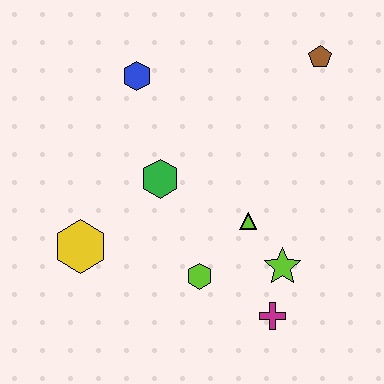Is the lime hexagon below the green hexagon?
Yes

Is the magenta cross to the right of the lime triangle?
Yes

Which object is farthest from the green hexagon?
The brown pentagon is farthest from the green hexagon.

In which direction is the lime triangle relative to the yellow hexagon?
The lime triangle is to the right of the yellow hexagon.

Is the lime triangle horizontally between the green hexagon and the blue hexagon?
No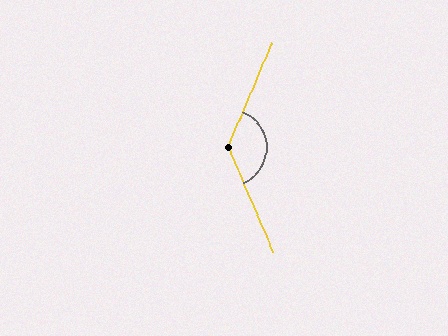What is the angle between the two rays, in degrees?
Approximately 134 degrees.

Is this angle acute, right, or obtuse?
It is obtuse.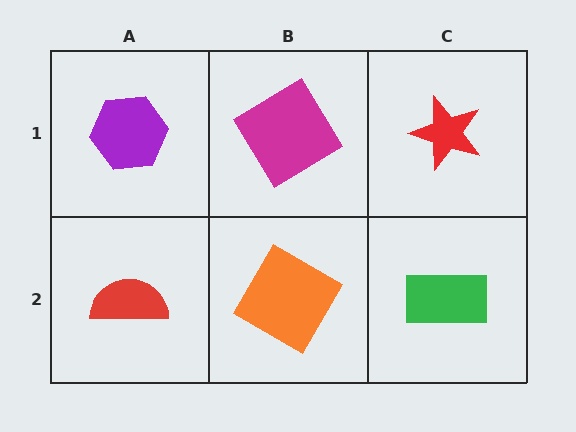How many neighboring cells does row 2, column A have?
2.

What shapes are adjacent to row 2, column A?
A purple hexagon (row 1, column A), an orange diamond (row 2, column B).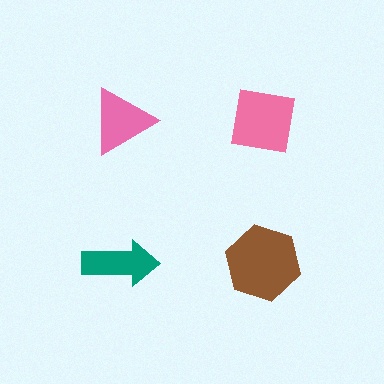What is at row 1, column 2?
A pink square.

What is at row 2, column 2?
A brown hexagon.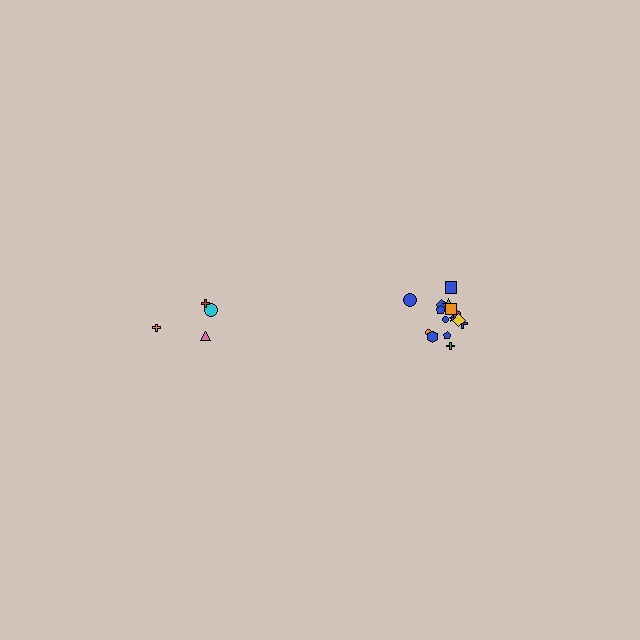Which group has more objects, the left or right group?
The right group.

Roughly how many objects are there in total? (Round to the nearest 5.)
Roughly 20 objects in total.